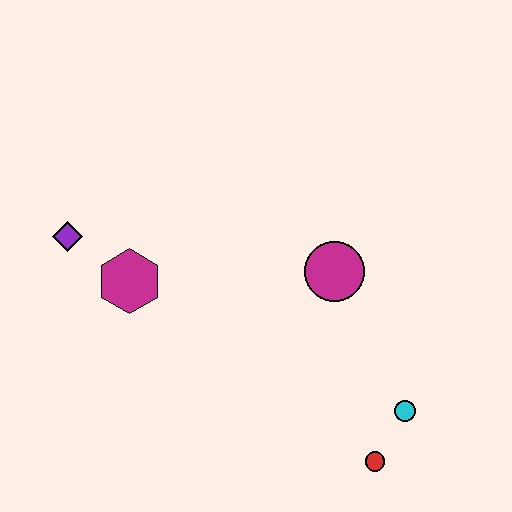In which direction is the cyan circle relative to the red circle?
The cyan circle is above the red circle.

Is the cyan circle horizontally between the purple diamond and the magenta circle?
No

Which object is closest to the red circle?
The cyan circle is closest to the red circle.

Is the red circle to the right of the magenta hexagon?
Yes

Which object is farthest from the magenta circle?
The purple diamond is farthest from the magenta circle.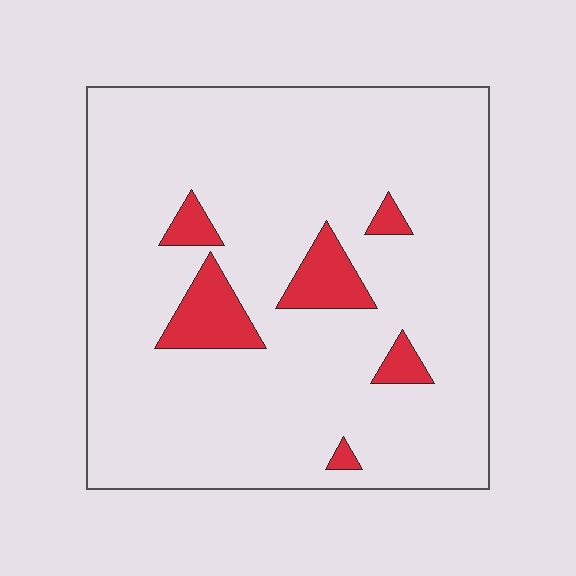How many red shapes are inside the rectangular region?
6.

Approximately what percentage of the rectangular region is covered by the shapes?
Approximately 10%.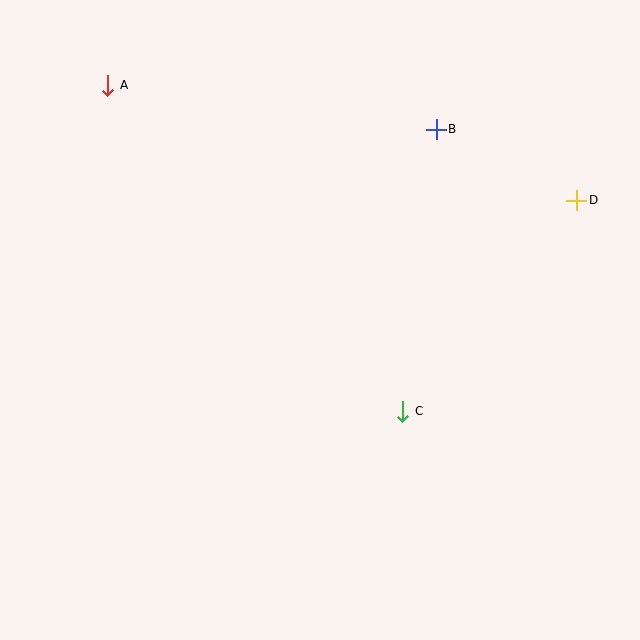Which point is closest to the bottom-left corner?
Point C is closest to the bottom-left corner.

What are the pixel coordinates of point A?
Point A is at (108, 85).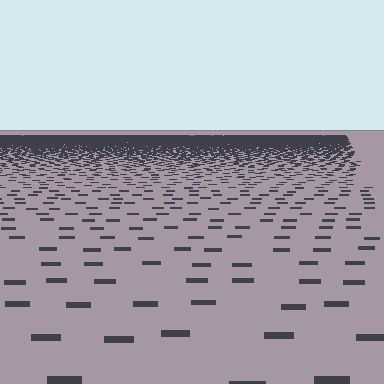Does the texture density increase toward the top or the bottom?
Density increases toward the top.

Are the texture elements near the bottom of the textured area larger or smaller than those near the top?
Larger. Near the bottom, elements are closer to the viewer and appear at a bigger on-screen size.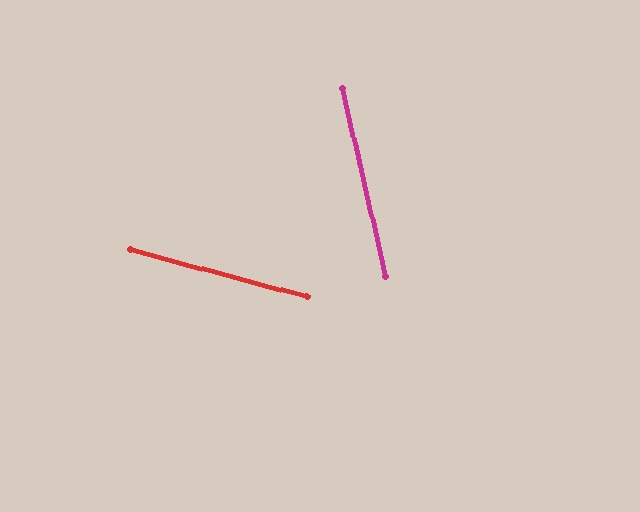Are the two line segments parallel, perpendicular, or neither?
Neither parallel nor perpendicular — they differ by about 62°.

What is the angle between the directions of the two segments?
Approximately 62 degrees.